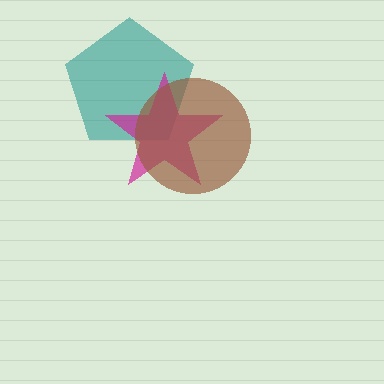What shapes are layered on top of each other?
The layered shapes are: a teal pentagon, a magenta star, a brown circle.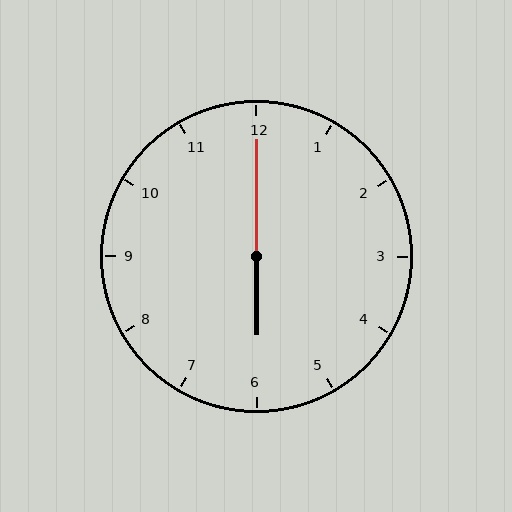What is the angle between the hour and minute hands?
Approximately 180 degrees.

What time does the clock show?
6:00.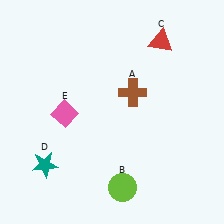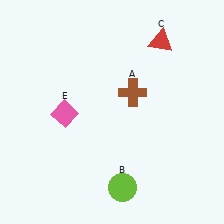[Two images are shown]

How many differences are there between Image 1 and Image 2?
There is 1 difference between the two images.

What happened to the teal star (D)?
The teal star (D) was removed in Image 2. It was in the bottom-left area of Image 1.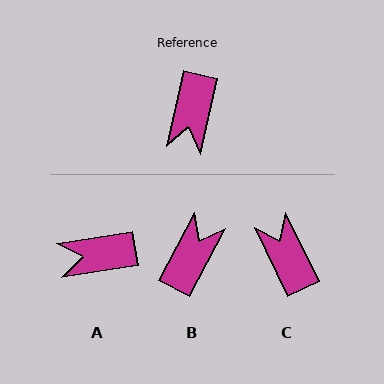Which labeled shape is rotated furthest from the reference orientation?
B, about 165 degrees away.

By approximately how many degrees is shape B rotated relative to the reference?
Approximately 165 degrees counter-clockwise.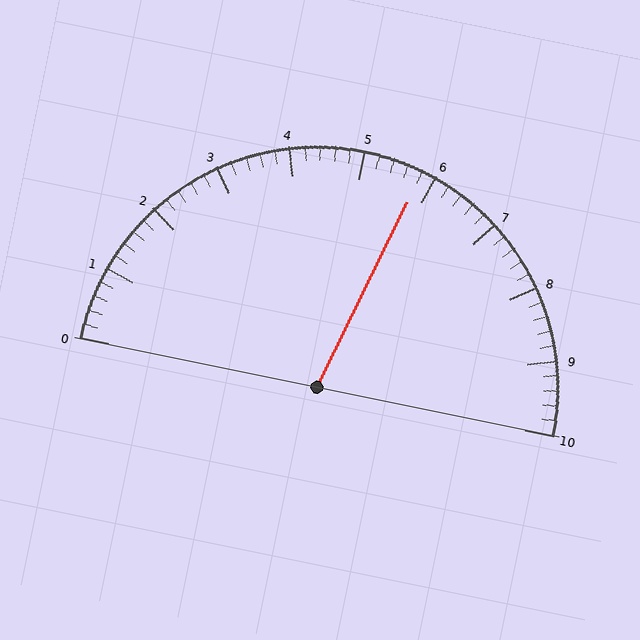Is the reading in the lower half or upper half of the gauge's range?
The reading is in the upper half of the range (0 to 10).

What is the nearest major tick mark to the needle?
The nearest major tick mark is 6.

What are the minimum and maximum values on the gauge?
The gauge ranges from 0 to 10.